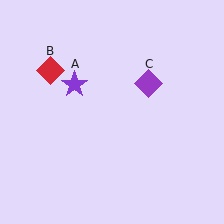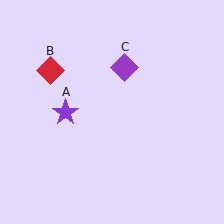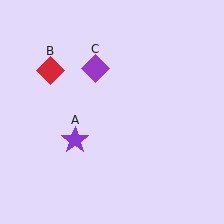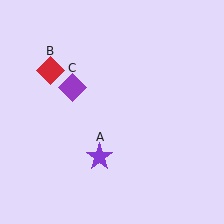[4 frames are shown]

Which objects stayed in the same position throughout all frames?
Red diamond (object B) remained stationary.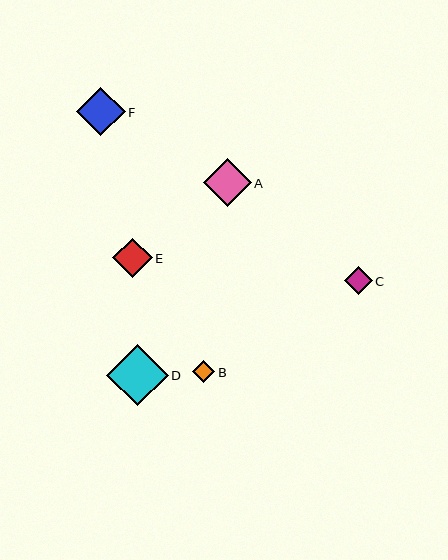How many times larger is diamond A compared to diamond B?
Diamond A is approximately 2.2 times the size of diamond B.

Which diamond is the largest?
Diamond D is the largest with a size of approximately 61 pixels.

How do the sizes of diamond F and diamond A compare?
Diamond F and diamond A are approximately the same size.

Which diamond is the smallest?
Diamond B is the smallest with a size of approximately 22 pixels.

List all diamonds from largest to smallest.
From largest to smallest: D, F, A, E, C, B.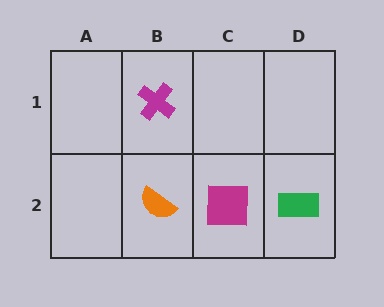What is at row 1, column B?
A magenta cross.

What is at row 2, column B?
An orange semicircle.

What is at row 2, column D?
A green rectangle.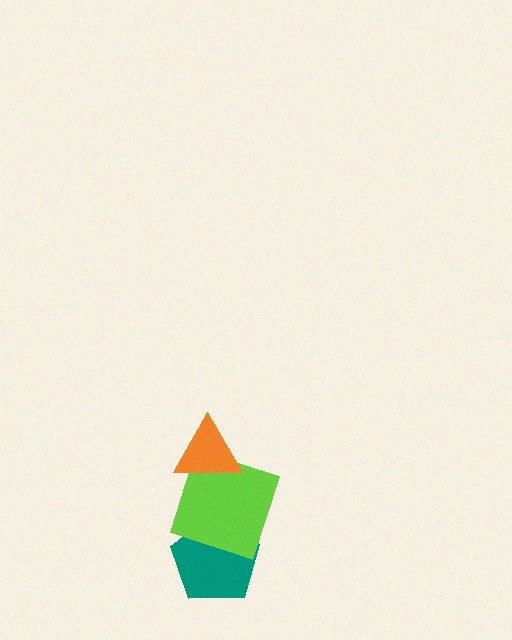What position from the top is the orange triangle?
The orange triangle is 1st from the top.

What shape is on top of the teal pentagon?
The lime square is on top of the teal pentagon.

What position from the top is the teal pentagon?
The teal pentagon is 3rd from the top.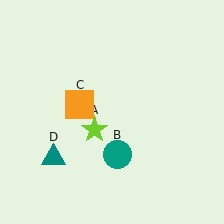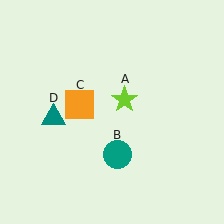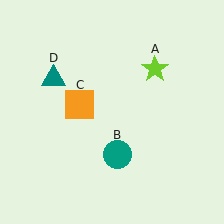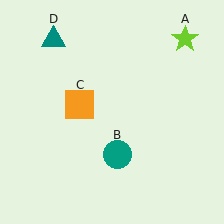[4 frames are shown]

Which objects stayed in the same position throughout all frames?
Teal circle (object B) and orange square (object C) remained stationary.